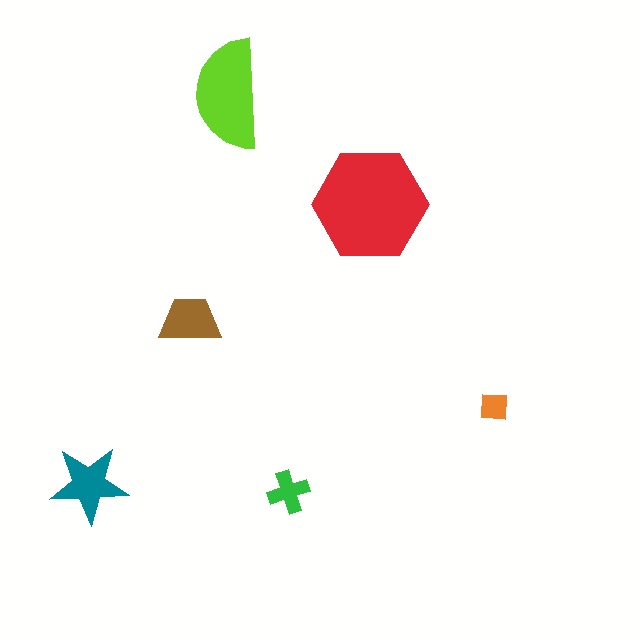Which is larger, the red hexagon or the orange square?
The red hexagon.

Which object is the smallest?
The orange square.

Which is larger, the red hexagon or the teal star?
The red hexagon.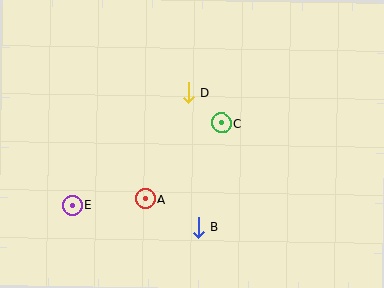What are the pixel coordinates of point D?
Point D is at (188, 93).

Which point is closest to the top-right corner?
Point C is closest to the top-right corner.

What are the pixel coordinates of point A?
Point A is at (145, 199).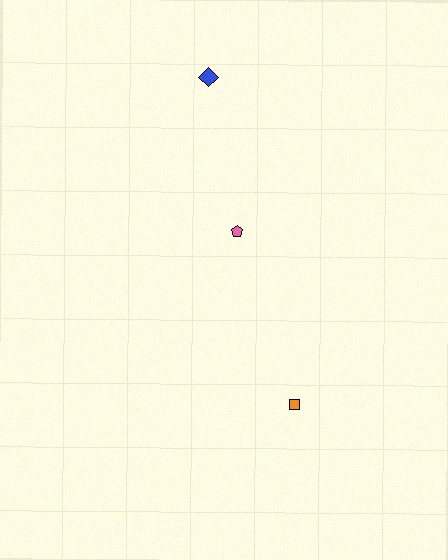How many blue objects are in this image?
There is 1 blue object.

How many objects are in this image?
There are 3 objects.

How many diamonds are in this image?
There is 1 diamond.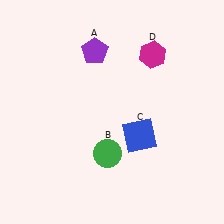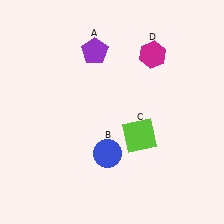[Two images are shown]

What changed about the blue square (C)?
In Image 1, C is blue. In Image 2, it changed to lime.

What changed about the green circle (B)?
In Image 1, B is green. In Image 2, it changed to blue.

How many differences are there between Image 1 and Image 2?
There are 2 differences between the two images.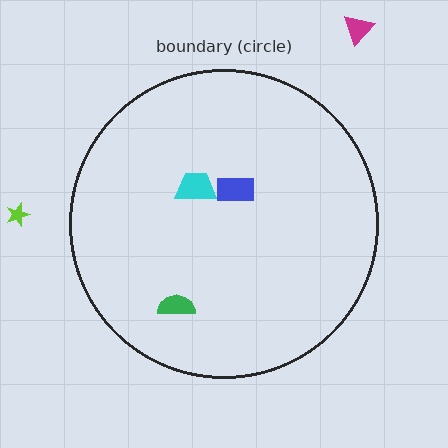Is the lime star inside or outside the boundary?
Outside.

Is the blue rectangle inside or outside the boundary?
Inside.